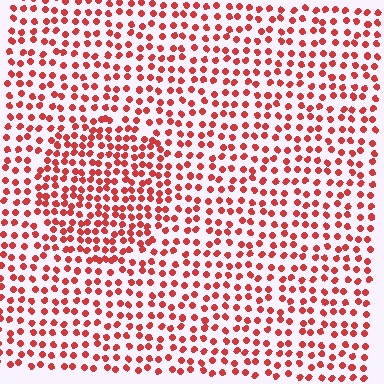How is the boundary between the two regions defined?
The boundary is defined by a change in element density (approximately 1.6x ratio). All elements are the same color, size, and shape.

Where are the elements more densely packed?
The elements are more densely packed inside the circle boundary.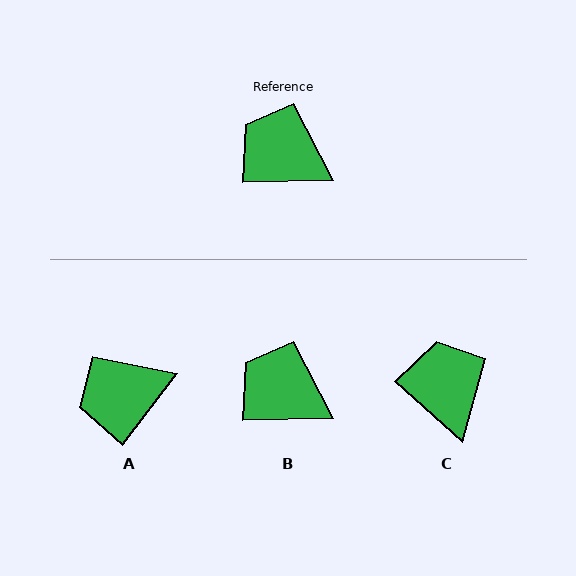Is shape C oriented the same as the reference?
No, it is off by about 43 degrees.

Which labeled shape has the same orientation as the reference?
B.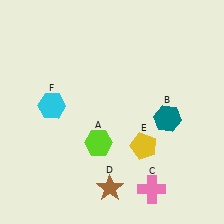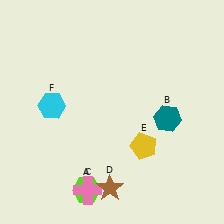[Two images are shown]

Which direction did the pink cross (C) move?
The pink cross (C) moved left.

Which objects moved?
The objects that moved are: the lime hexagon (A), the pink cross (C).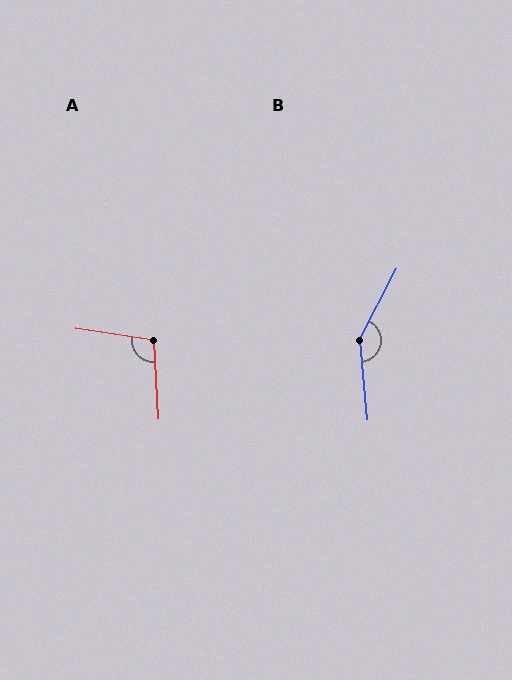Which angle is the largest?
B, at approximately 147 degrees.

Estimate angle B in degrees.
Approximately 147 degrees.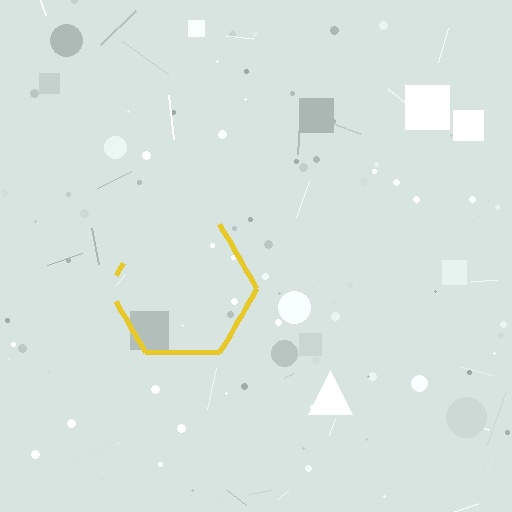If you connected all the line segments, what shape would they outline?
They would outline a hexagon.